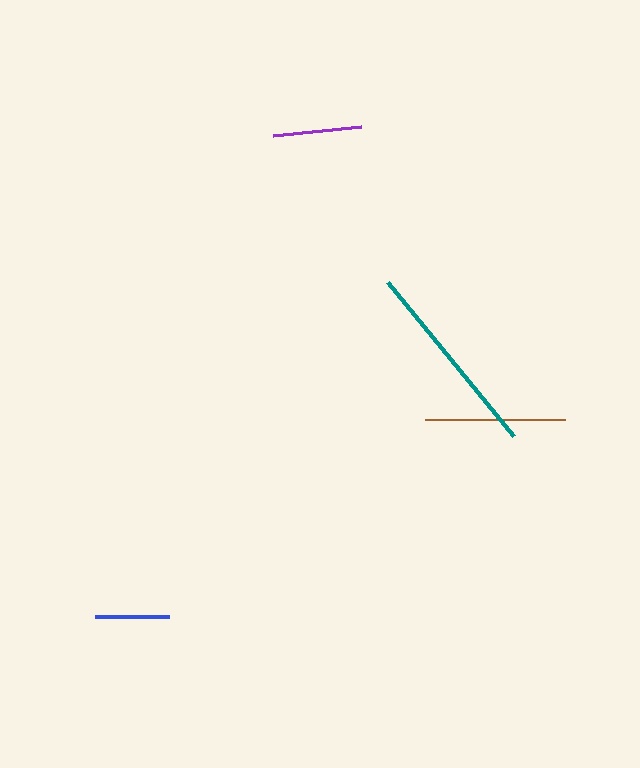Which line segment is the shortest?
The blue line is the shortest at approximately 74 pixels.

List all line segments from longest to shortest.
From longest to shortest: teal, brown, purple, blue.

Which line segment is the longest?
The teal line is the longest at approximately 199 pixels.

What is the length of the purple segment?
The purple segment is approximately 88 pixels long.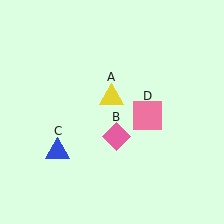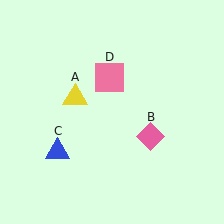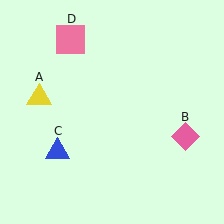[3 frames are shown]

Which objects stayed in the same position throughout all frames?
Blue triangle (object C) remained stationary.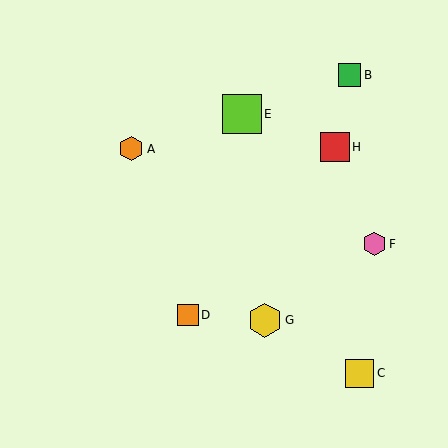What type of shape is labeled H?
Shape H is a red square.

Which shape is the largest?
The lime square (labeled E) is the largest.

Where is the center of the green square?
The center of the green square is at (350, 75).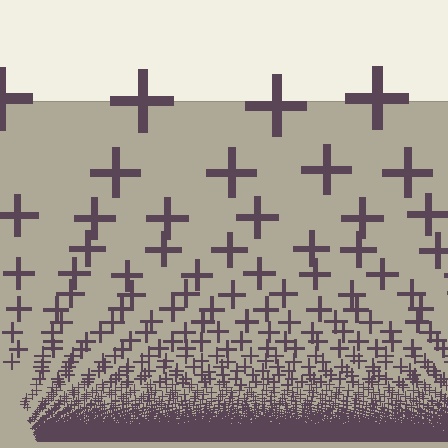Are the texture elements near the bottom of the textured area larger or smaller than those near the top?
Smaller. The gradient is inverted — elements near the bottom are smaller and denser.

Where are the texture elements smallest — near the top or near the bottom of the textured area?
Near the bottom.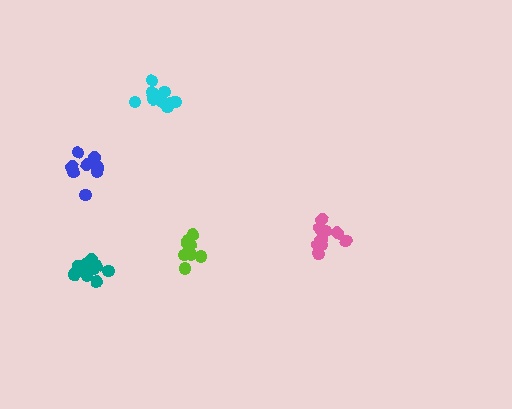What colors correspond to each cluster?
The clusters are colored: blue, cyan, teal, pink, lime.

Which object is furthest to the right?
The pink cluster is rightmost.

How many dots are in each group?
Group 1: 9 dots, Group 2: 9 dots, Group 3: 14 dots, Group 4: 11 dots, Group 5: 9 dots (52 total).